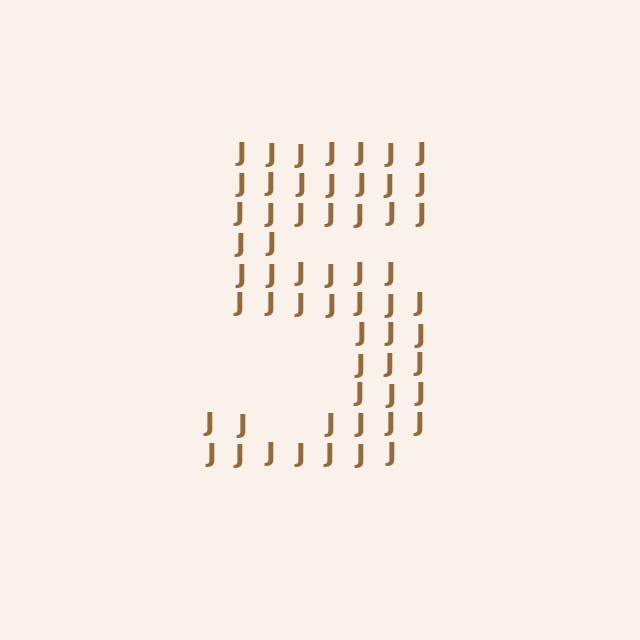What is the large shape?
The large shape is the digit 5.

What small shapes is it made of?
It is made of small letter J's.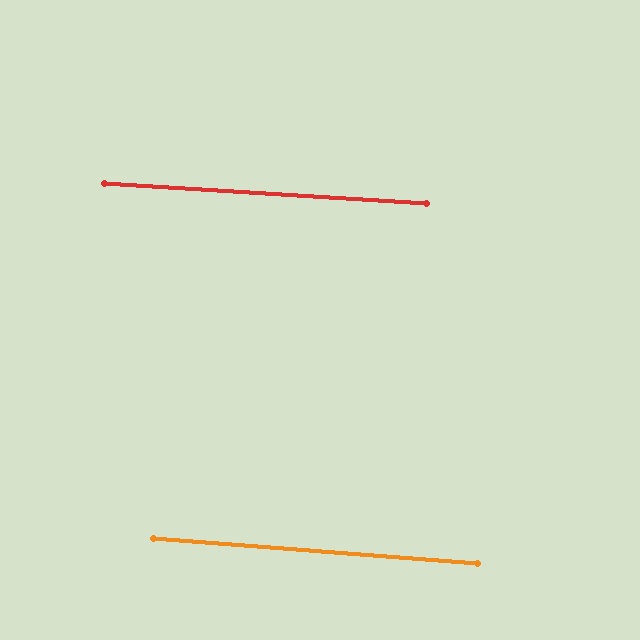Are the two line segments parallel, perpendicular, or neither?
Parallel — their directions differ by only 0.8°.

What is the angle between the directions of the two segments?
Approximately 1 degree.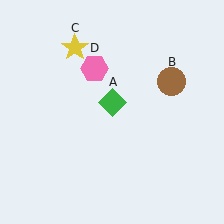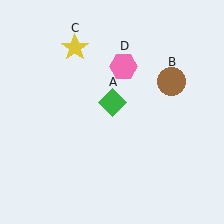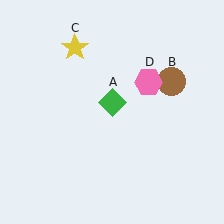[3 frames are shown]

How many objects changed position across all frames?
1 object changed position: pink hexagon (object D).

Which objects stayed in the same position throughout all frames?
Green diamond (object A) and brown circle (object B) and yellow star (object C) remained stationary.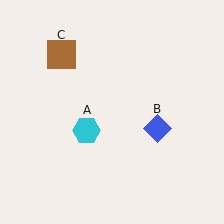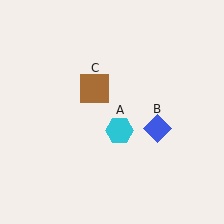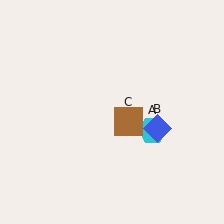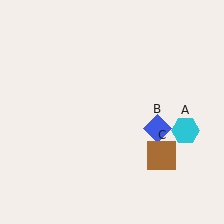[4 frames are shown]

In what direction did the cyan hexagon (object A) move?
The cyan hexagon (object A) moved right.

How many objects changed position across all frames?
2 objects changed position: cyan hexagon (object A), brown square (object C).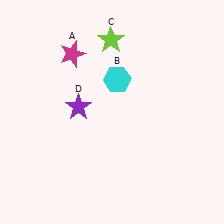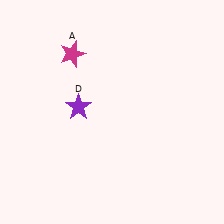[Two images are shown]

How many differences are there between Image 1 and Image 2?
There are 2 differences between the two images.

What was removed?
The cyan hexagon (B), the lime star (C) were removed in Image 2.